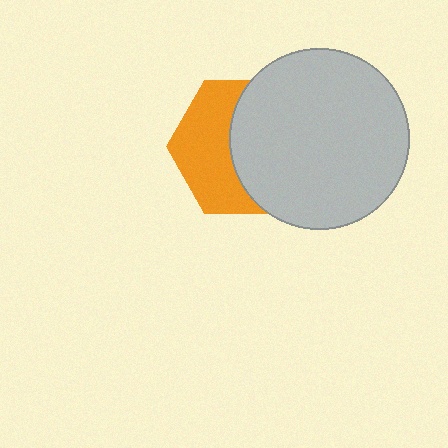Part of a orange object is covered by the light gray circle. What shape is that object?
It is a hexagon.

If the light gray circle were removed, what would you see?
You would see the complete orange hexagon.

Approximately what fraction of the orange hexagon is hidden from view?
Roughly 54% of the orange hexagon is hidden behind the light gray circle.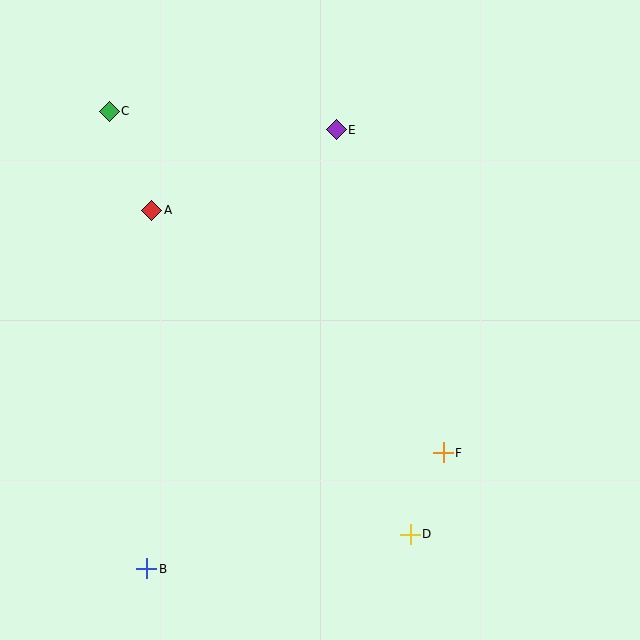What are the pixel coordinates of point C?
Point C is at (109, 111).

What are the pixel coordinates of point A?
Point A is at (152, 210).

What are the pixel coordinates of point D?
Point D is at (410, 534).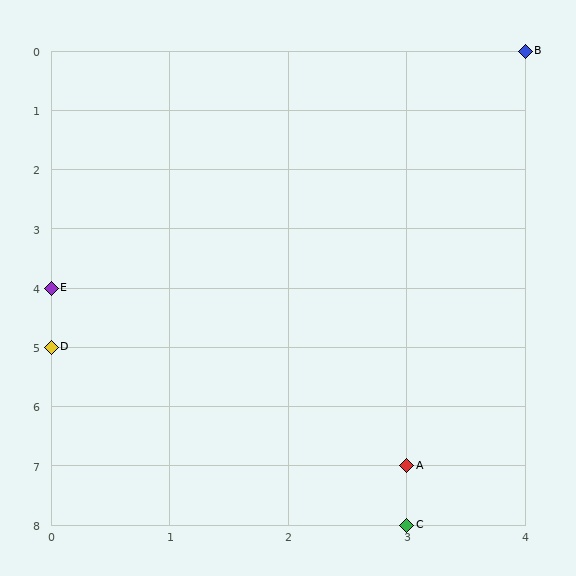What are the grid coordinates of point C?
Point C is at grid coordinates (3, 8).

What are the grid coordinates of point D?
Point D is at grid coordinates (0, 5).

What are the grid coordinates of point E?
Point E is at grid coordinates (0, 4).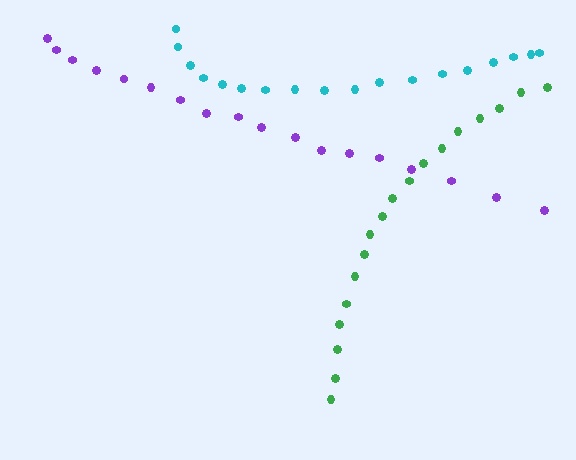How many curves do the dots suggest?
There are 3 distinct paths.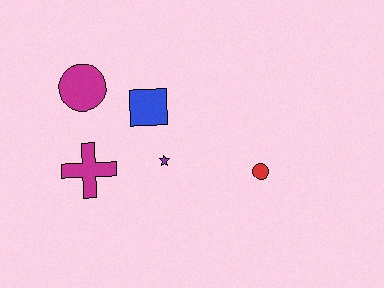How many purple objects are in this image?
There is 1 purple object.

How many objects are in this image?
There are 5 objects.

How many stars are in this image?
There is 1 star.